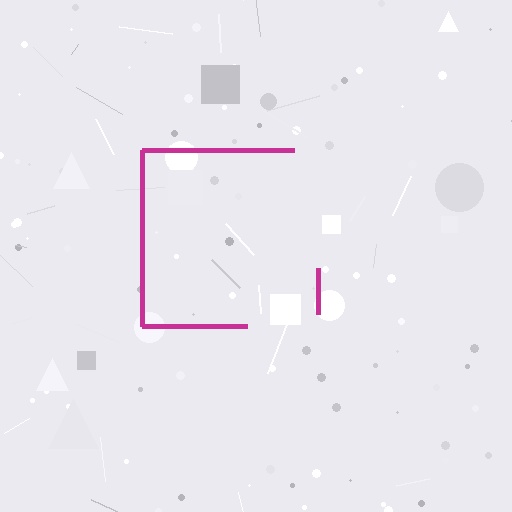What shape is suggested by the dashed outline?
The dashed outline suggests a square.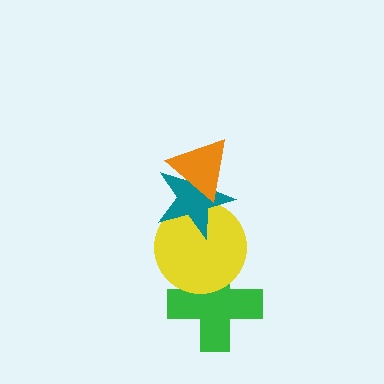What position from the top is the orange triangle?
The orange triangle is 1st from the top.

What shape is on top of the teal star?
The orange triangle is on top of the teal star.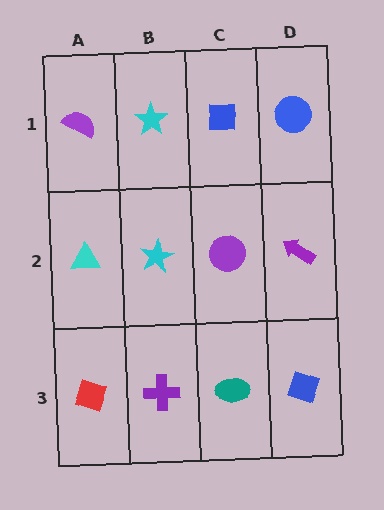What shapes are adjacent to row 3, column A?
A cyan triangle (row 2, column A), a purple cross (row 3, column B).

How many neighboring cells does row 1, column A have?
2.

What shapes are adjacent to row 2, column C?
A blue square (row 1, column C), a teal ellipse (row 3, column C), a cyan star (row 2, column B), a purple arrow (row 2, column D).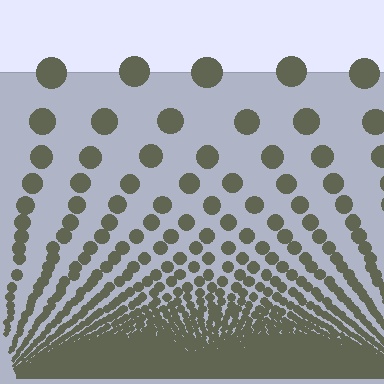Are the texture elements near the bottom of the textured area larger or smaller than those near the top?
Smaller. The gradient is inverted — elements near the bottom are smaller and denser.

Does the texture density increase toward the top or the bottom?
Density increases toward the bottom.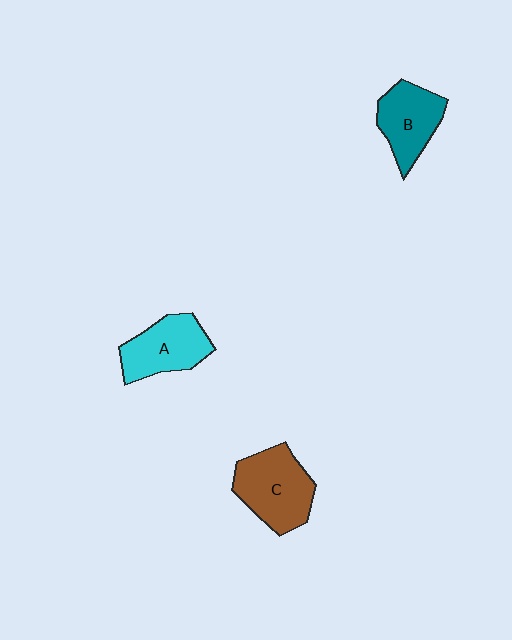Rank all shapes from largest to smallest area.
From largest to smallest: C (brown), A (cyan), B (teal).